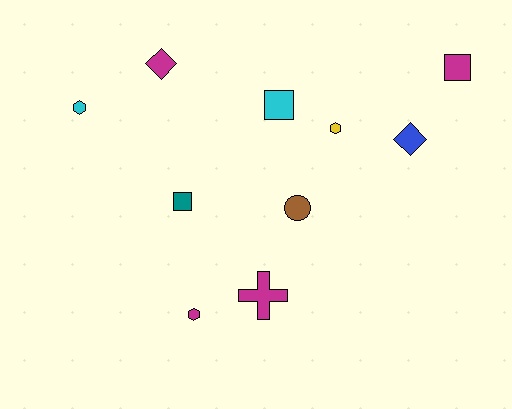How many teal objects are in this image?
There is 1 teal object.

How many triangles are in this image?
There are no triangles.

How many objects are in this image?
There are 10 objects.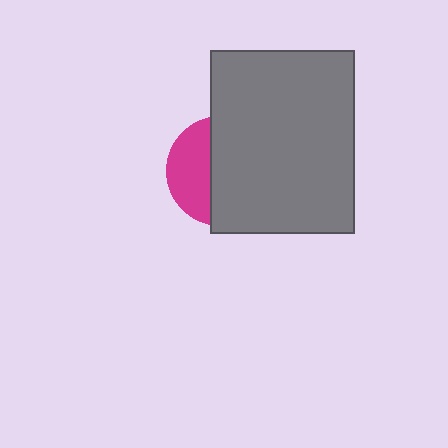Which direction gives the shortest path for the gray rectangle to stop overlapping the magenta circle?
Moving right gives the shortest separation.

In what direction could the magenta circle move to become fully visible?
The magenta circle could move left. That would shift it out from behind the gray rectangle entirely.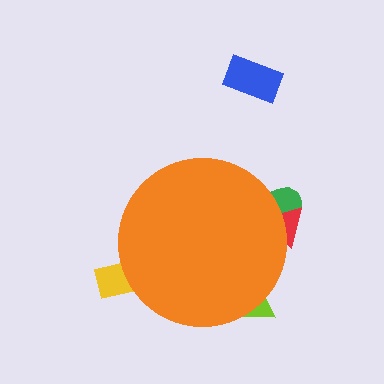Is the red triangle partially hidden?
Yes, the red triangle is partially hidden behind the orange circle.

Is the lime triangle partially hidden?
Yes, the lime triangle is partially hidden behind the orange circle.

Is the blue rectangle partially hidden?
No, the blue rectangle is fully visible.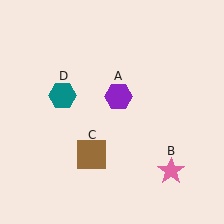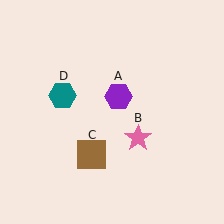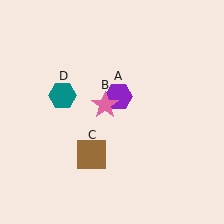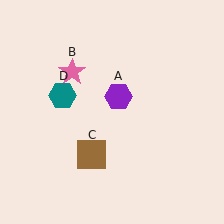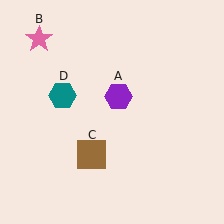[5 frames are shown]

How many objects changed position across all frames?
1 object changed position: pink star (object B).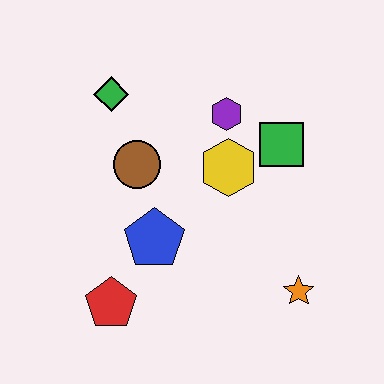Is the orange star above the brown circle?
No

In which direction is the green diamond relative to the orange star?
The green diamond is above the orange star.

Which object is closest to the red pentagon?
The blue pentagon is closest to the red pentagon.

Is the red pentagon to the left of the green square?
Yes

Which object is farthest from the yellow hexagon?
The red pentagon is farthest from the yellow hexagon.